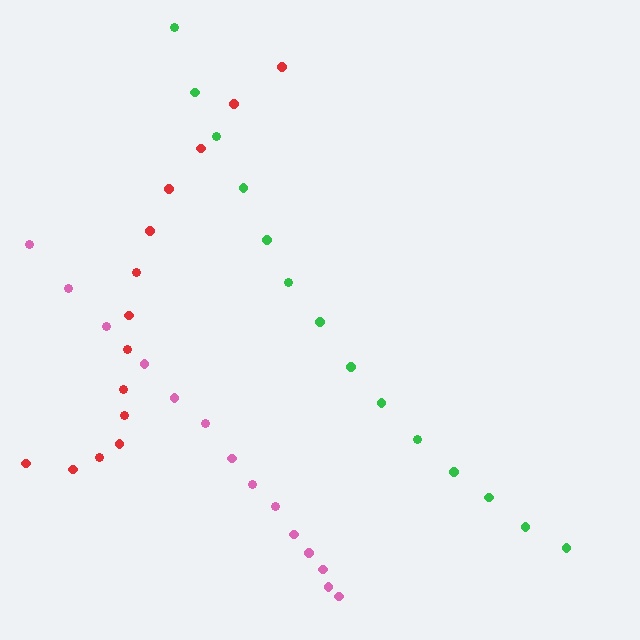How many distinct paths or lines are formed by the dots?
There are 3 distinct paths.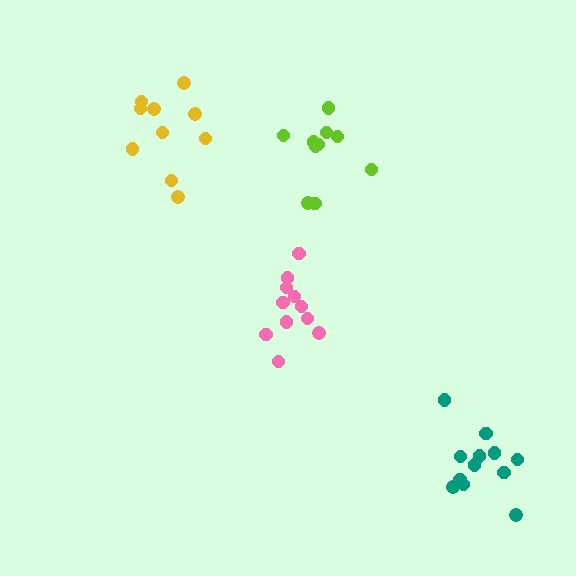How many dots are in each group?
Group 1: 12 dots, Group 2: 10 dots, Group 3: 12 dots, Group 4: 10 dots (44 total).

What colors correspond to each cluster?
The clusters are colored: pink, yellow, teal, lime.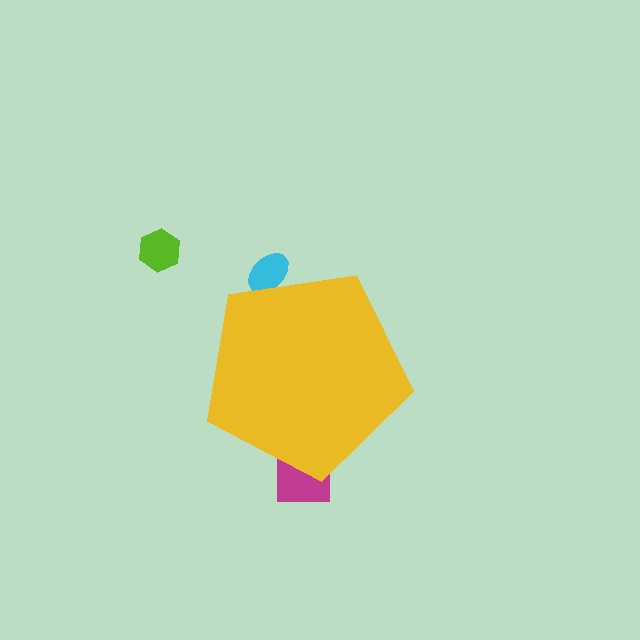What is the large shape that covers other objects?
A yellow pentagon.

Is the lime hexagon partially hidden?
No, the lime hexagon is fully visible.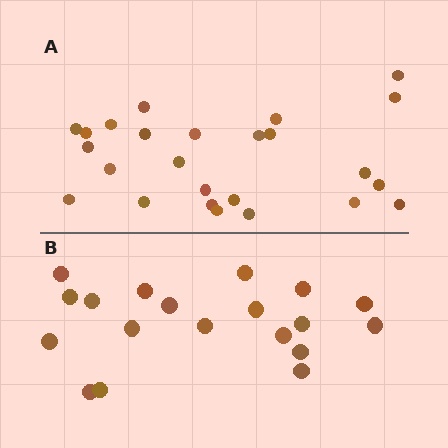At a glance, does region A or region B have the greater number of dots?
Region A (the top region) has more dots.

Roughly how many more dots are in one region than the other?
Region A has about 6 more dots than region B.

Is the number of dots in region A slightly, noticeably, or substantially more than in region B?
Region A has noticeably more, but not dramatically so. The ratio is roughly 1.3 to 1.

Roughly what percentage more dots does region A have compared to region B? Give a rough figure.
About 30% more.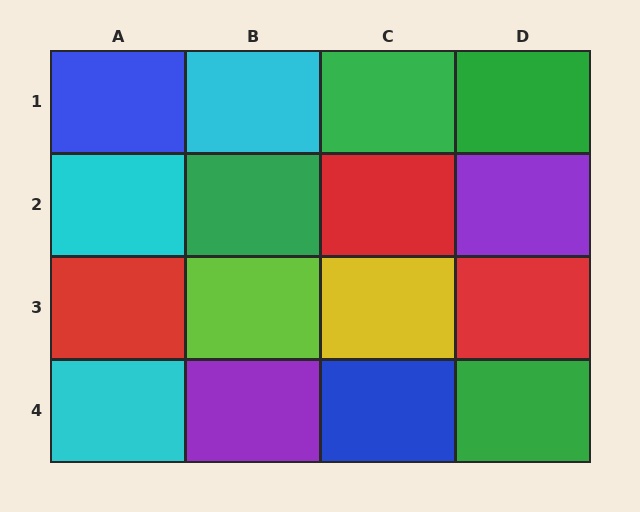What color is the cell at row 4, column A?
Cyan.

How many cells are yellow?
1 cell is yellow.